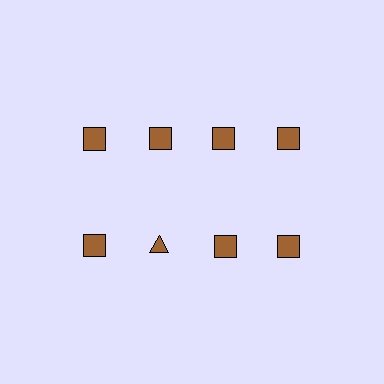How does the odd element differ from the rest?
It has a different shape: triangle instead of square.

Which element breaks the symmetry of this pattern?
The brown triangle in the second row, second from left column breaks the symmetry. All other shapes are brown squares.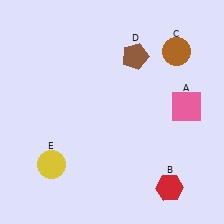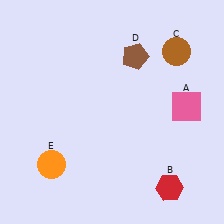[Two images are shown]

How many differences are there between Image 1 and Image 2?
There is 1 difference between the two images.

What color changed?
The circle (E) changed from yellow in Image 1 to orange in Image 2.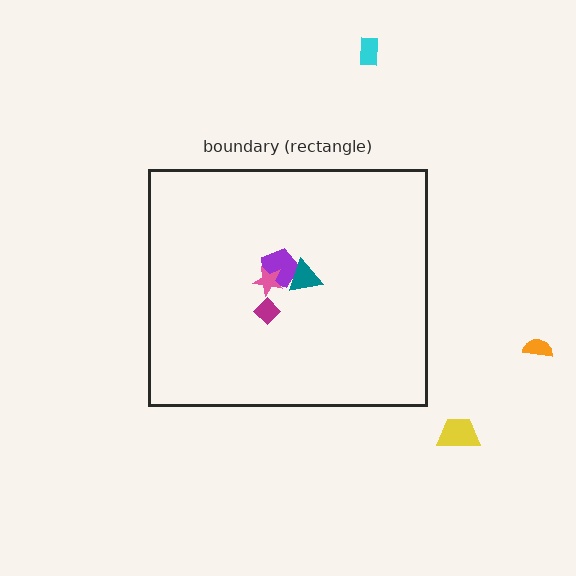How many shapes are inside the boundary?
4 inside, 3 outside.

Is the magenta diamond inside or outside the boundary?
Inside.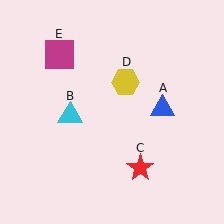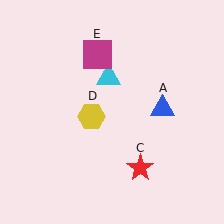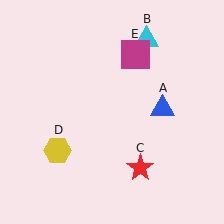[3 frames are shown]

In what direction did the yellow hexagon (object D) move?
The yellow hexagon (object D) moved down and to the left.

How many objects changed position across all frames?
3 objects changed position: cyan triangle (object B), yellow hexagon (object D), magenta square (object E).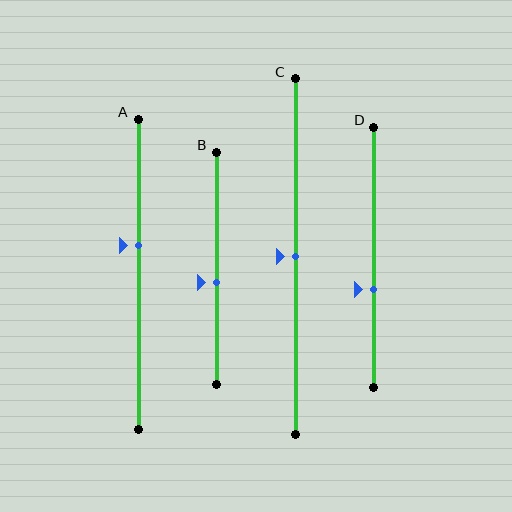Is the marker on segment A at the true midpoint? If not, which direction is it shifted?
No, the marker on segment A is shifted upward by about 9% of the segment length.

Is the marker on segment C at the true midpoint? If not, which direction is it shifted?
Yes, the marker on segment C is at the true midpoint.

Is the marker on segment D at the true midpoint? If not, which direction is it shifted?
No, the marker on segment D is shifted downward by about 12% of the segment length.